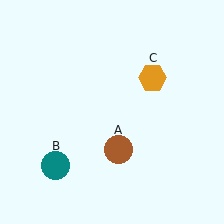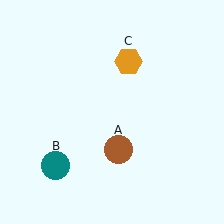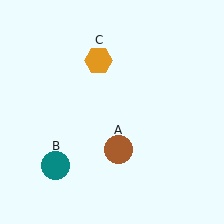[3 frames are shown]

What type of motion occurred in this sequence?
The orange hexagon (object C) rotated counterclockwise around the center of the scene.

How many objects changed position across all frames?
1 object changed position: orange hexagon (object C).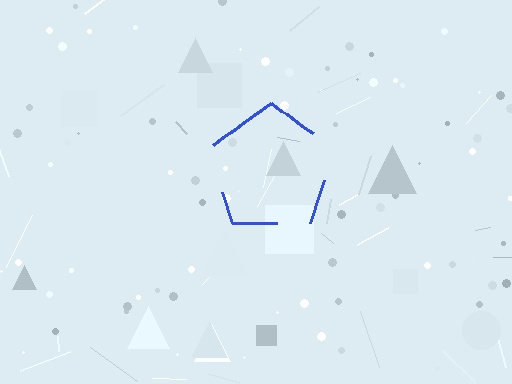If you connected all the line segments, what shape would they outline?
They would outline a pentagon.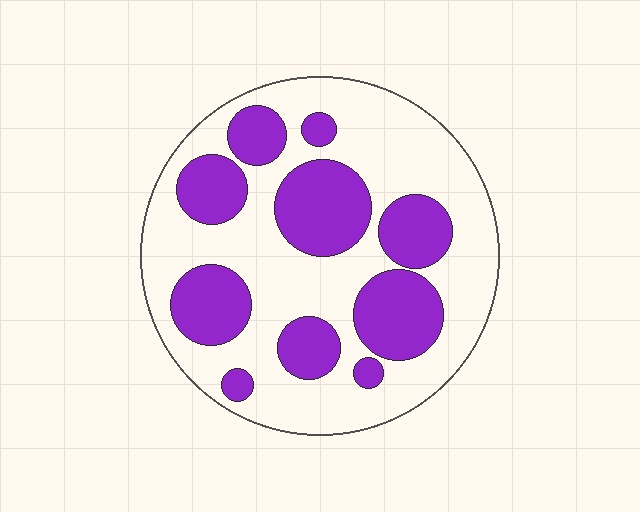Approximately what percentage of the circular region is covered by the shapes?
Approximately 35%.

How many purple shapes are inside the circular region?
10.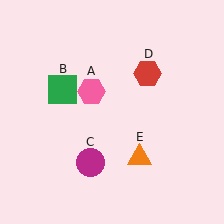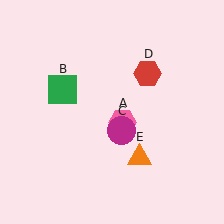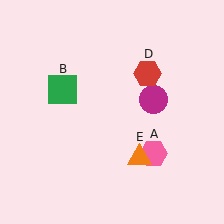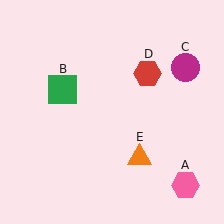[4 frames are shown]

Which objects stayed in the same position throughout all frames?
Green square (object B) and red hexagon (object D) and orange triangle (object E) remained stationary.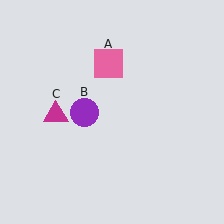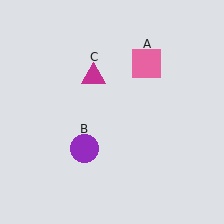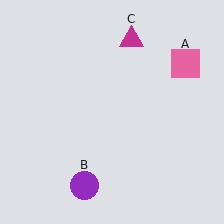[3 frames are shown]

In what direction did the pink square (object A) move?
The pink square (object A) moved right.